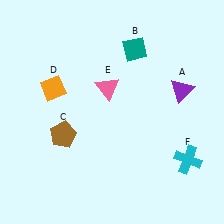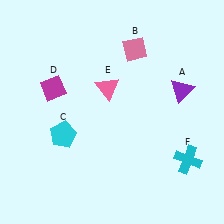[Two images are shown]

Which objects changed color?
B changed from teal to pink. C changed from brown to cyan. D changed from orange to magenta.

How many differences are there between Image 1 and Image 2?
There are 3 differences between the two images.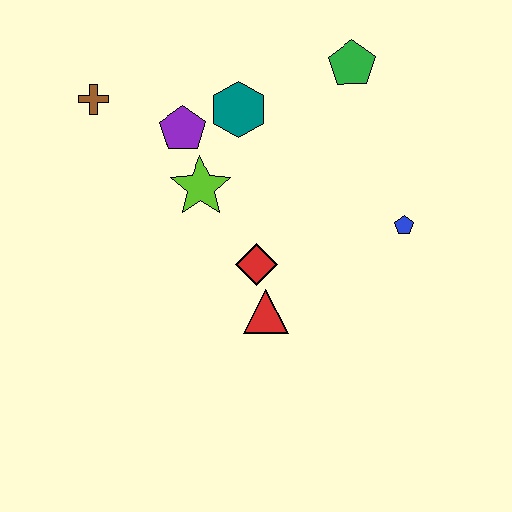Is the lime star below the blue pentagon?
No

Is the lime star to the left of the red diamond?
Yes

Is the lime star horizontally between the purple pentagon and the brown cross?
No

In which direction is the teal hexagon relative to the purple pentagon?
The teal hexagon is to the right of the purple pentagon.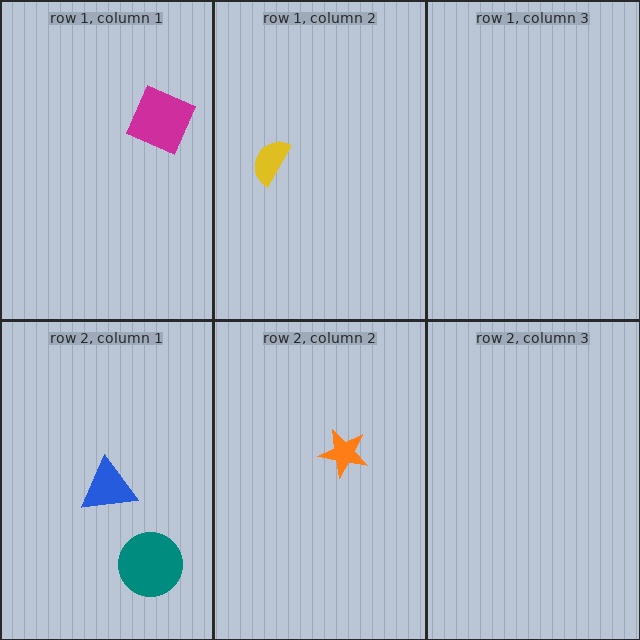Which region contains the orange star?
The row 2, column 2 region.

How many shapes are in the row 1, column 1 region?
1.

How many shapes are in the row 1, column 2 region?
1.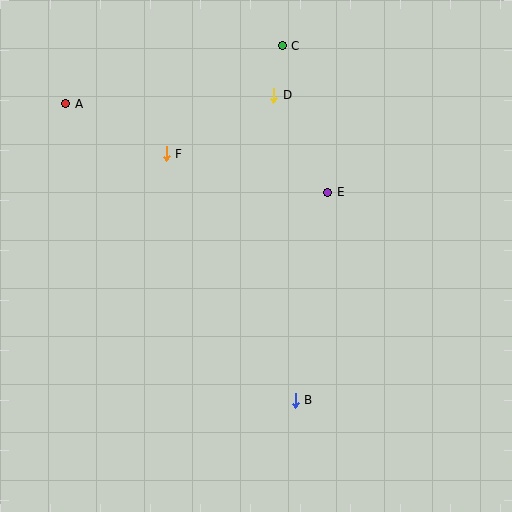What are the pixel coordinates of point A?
Point A is at (66, 104).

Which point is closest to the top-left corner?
Point A is closest to the top-left corner.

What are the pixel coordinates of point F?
Point F is at (166, 154).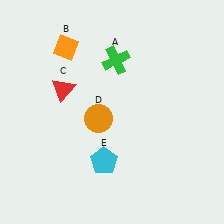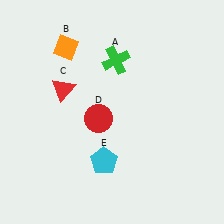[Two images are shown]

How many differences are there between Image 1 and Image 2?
There is 1 difference between the two images.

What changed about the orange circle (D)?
In Image 1, D is orange. In Image 2, it changed to red.